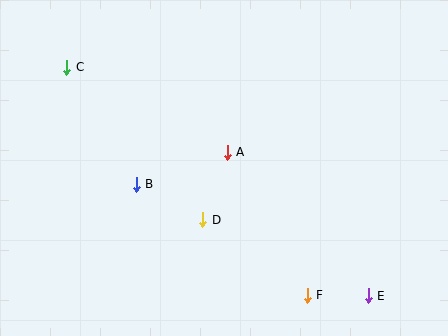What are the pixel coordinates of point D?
Point D is at (203, 220).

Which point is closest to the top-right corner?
Point A is closest to the top-right corner.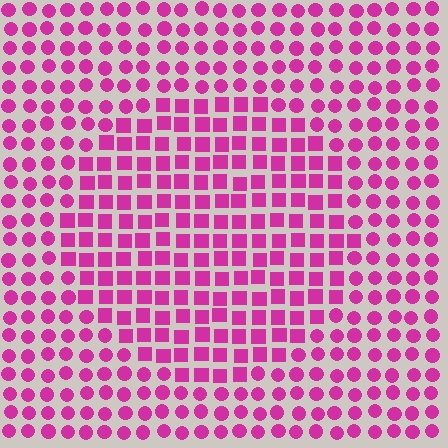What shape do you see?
I see a circle.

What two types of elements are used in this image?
The image uses squares inside the circle region and circles outside it.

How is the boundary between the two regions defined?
The boundary is defined by a change in element shape: squares inside vs. circles outside. All elements share the same color and spacing.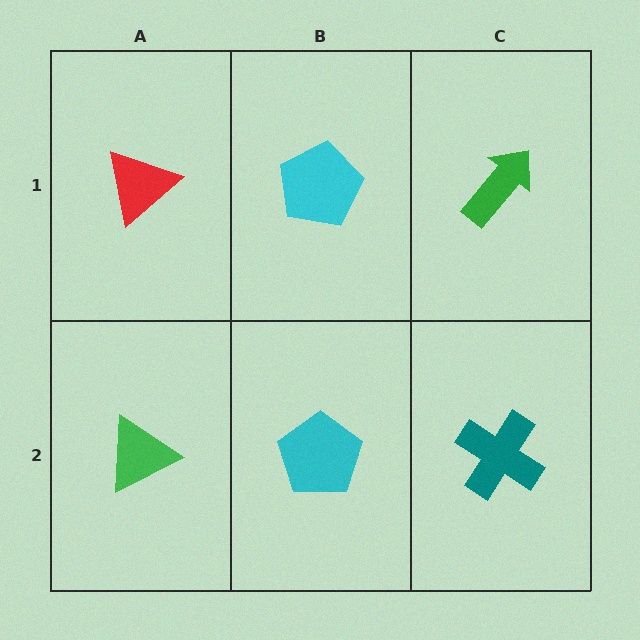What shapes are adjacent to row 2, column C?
A green arrow (row 1, column C), a cyan pentagon (row 2, column B).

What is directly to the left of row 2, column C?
A cyan pentagon.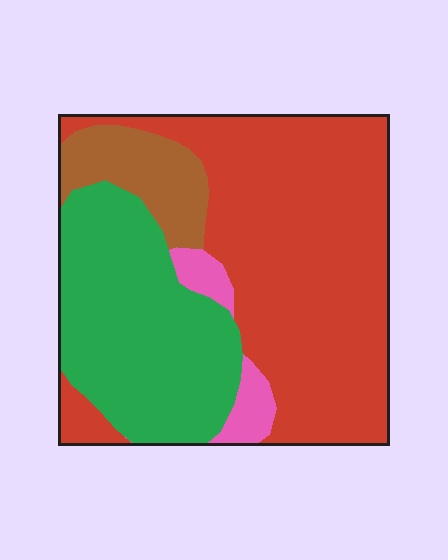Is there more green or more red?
Red.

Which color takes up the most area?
Red, at roughly 55%.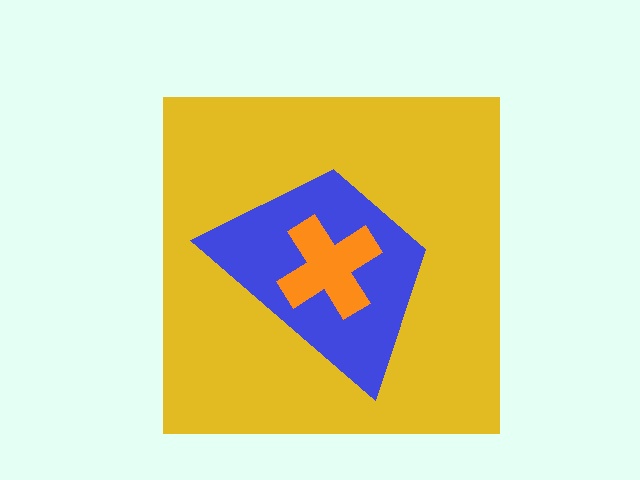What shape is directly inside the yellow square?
The blue trapezoid.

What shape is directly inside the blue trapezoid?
The orange cross.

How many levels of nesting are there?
3.